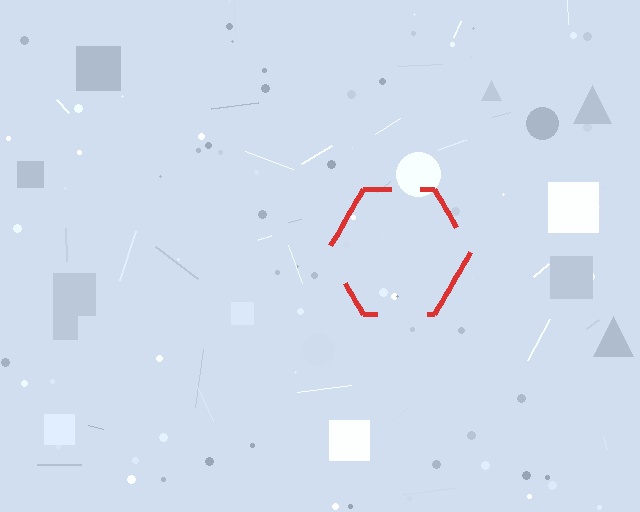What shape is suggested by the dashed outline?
The dashed outline suggests a hexagon.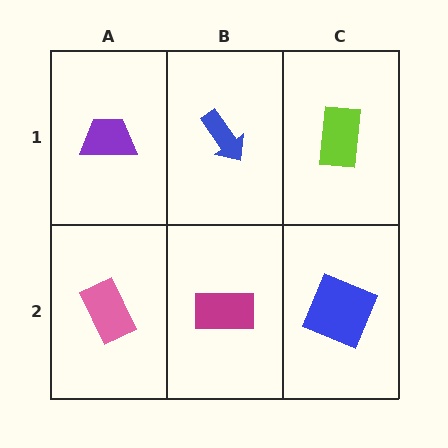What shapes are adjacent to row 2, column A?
A purple trapezoid (row 1, column A), a magenta rectangle (row 2, column B).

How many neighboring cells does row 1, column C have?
2.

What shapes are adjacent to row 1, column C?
A blue square (row 2, column C), a blue arrow (row 1, column B).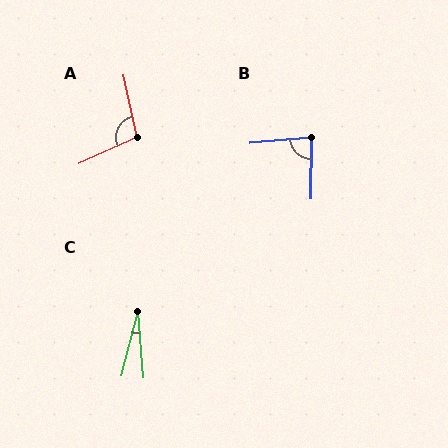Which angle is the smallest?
C, at approximately 19 degrees.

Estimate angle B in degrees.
Approximately 85 degrees.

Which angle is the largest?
A, at approximately 102 degrees.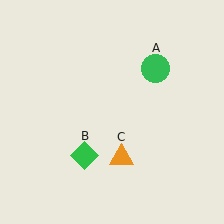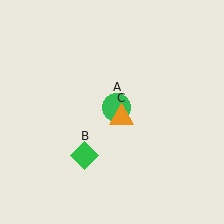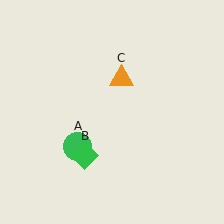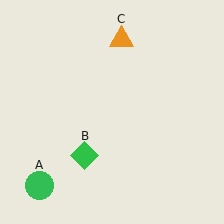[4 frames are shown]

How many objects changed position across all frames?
2 objects changed position: green circle (object A), orange triangle (object C).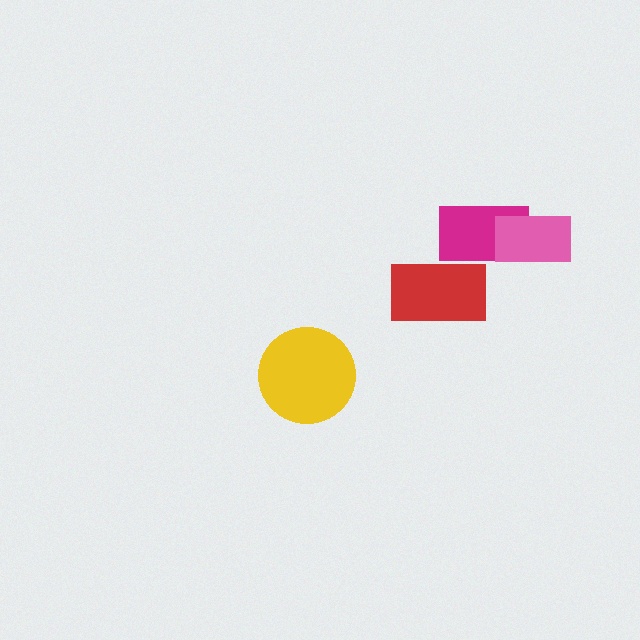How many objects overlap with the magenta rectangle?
2 objects overlap with the magenta rectangle.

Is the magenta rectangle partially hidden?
Yes, it is partially covered by another shape.